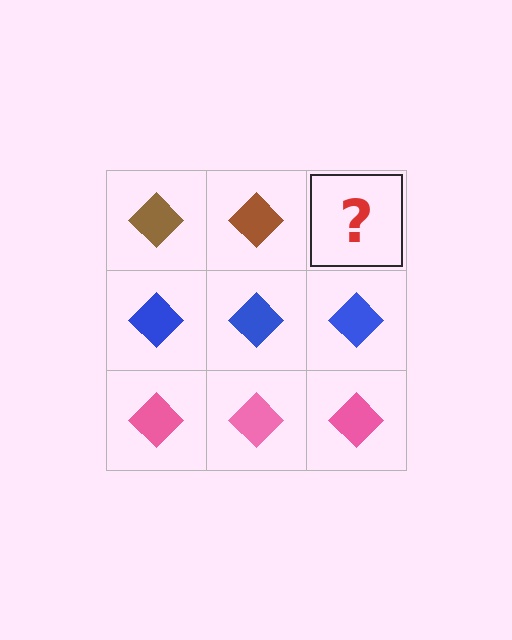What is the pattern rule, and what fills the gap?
The rule is that each row has a consistent color. The gap should be filled with a brown diamond.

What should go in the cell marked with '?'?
The missing cell should contain a brown diamond.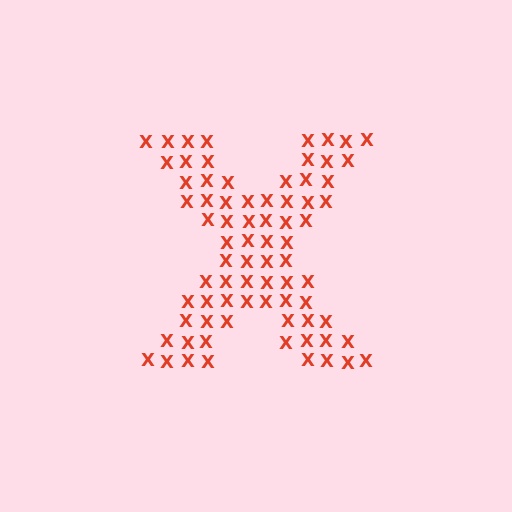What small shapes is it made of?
It is made of small letter X's.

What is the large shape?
The large shape is the letter X.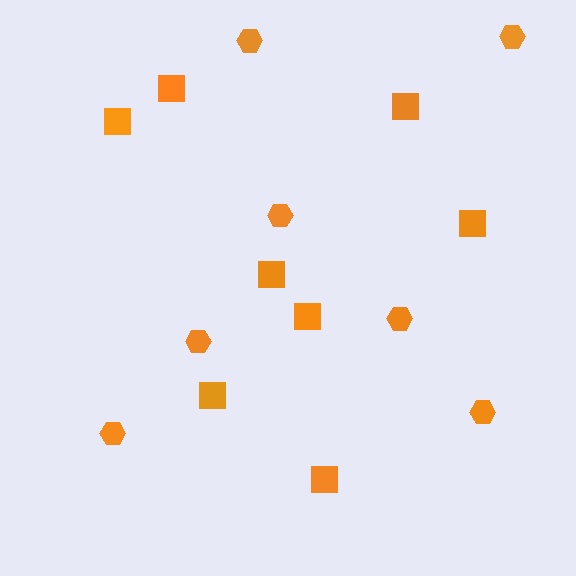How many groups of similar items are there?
There are 2 groups: one group of hexagons (7) and one group of squares (8).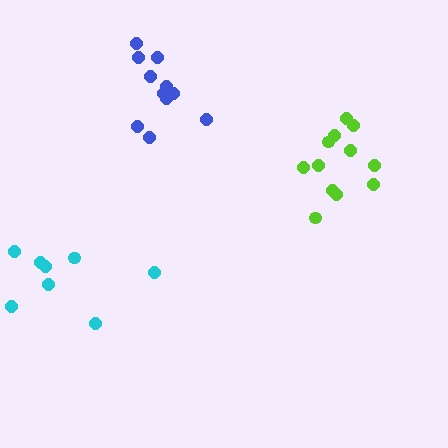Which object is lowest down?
The cyan cluster is bottommost.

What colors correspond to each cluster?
The clusters are colored: lime, blue, cyan.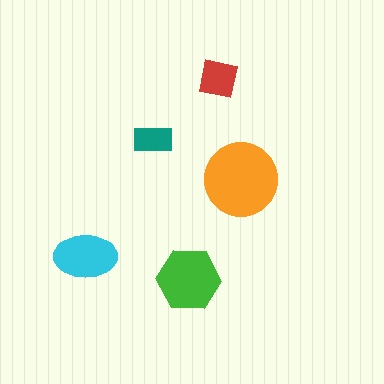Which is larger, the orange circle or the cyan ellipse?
The orange circle.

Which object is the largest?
The orange circle.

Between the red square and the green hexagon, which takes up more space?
The green hexagon.